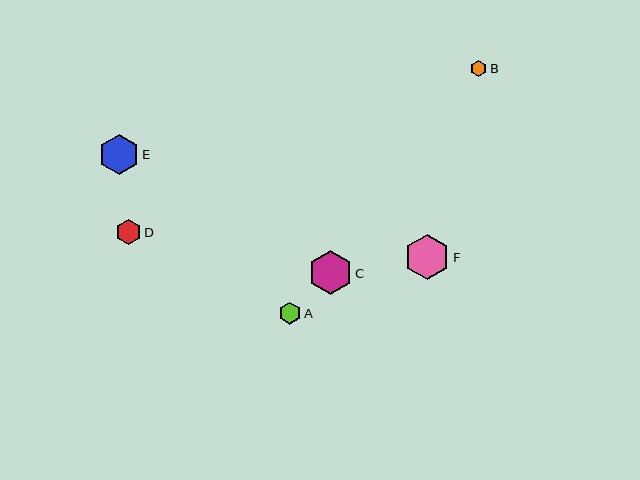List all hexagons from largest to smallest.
From largest to smallest: F, C, E, D, A, B.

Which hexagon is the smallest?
Hexagon B is the smallest with a size of approximately 16 pixels.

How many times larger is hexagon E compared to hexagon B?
Hexagon E is approximately 2.5 times the size of hexagon B.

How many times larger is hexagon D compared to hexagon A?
Hexagon D is approximately 1.1 times the size of hexagon A.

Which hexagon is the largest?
Hexagon F is the largest with a size of approximately 45 pixels.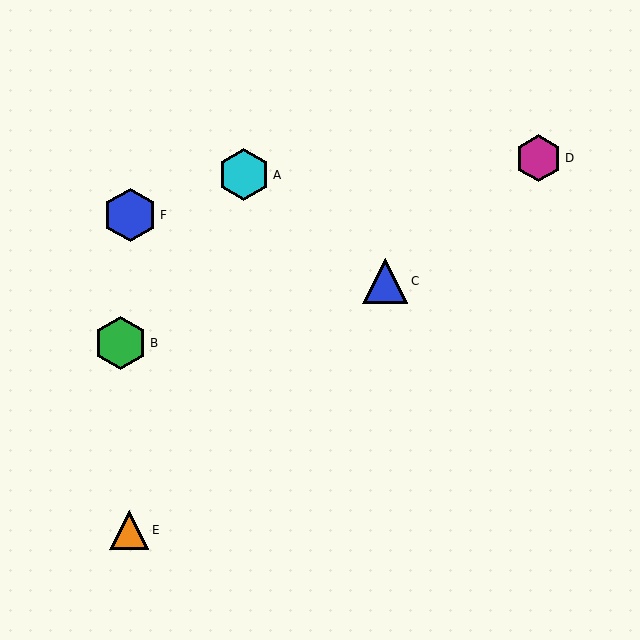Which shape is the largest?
The blue hexagon (labeled F) is the largest.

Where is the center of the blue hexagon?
The center of the blue hexagon is at (130, 215).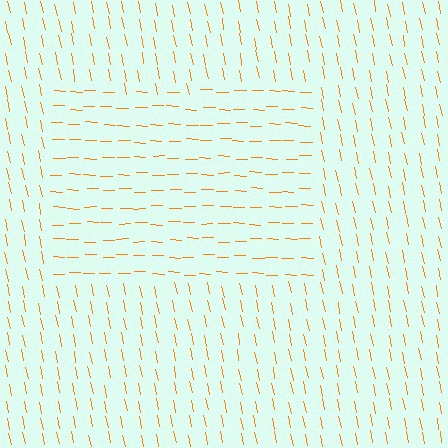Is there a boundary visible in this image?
Yes, there is a texture boundary formed by a change in line orientation.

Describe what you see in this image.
The image is filled with small orange line segments. A rectangle region in the image has lines oriented differently from the surrounding lines, creating a visible texture boundary.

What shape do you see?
I see a rectangle.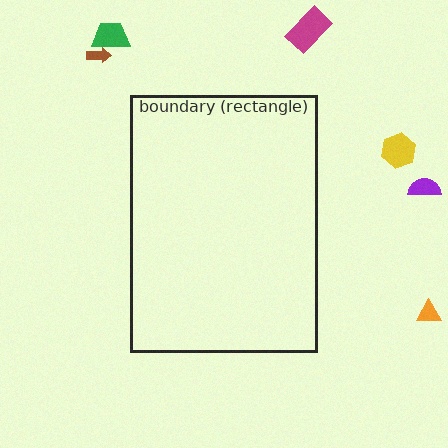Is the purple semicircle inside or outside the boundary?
Outside.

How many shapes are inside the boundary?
0 inside, 6 outside.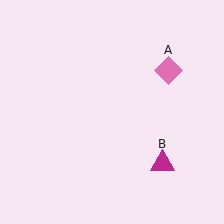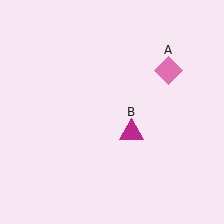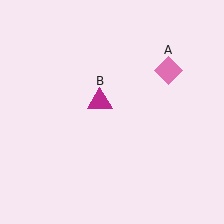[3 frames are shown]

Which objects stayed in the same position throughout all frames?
Pink diamond (object A) remained stationary.